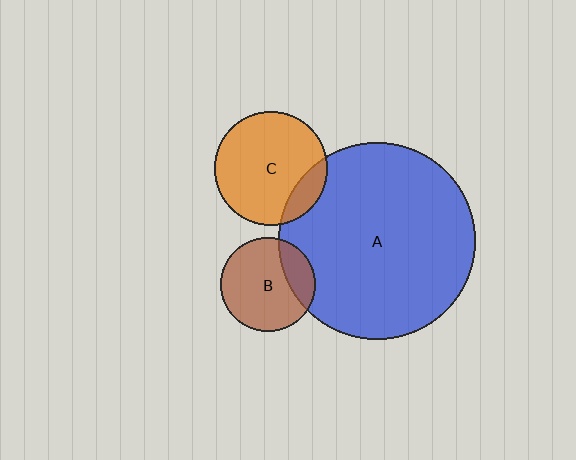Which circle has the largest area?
Circle A (blue).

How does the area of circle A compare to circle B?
Approximately 4.3 times.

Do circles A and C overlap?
Yes.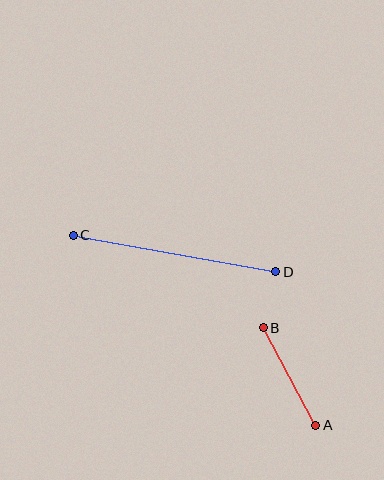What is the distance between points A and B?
The distance is approximately 111 pixels.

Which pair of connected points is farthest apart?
Points C and D are farthest apart.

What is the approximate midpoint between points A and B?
The midpoint is at approximately (290, 377) pixels.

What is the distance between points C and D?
The distance is approximately 206 pixels.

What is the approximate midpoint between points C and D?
The midpoint is at approximately (175, 253) pixels.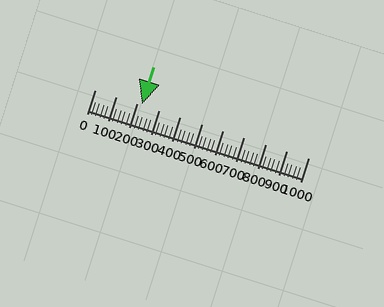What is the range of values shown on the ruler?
The ruler shows values from 0 to 1000.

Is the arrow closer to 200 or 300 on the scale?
The arrow is closer to 200.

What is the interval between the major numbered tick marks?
The major tick marks are spaced 100 units apart.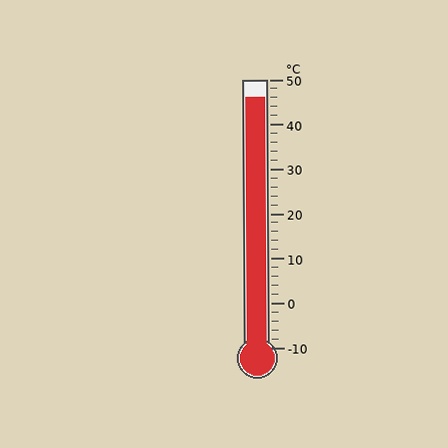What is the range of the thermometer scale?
The thermometer scale ranges from -10°C to 50°C.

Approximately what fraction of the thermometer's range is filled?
The thermometer is filled to approximately 95% of its range.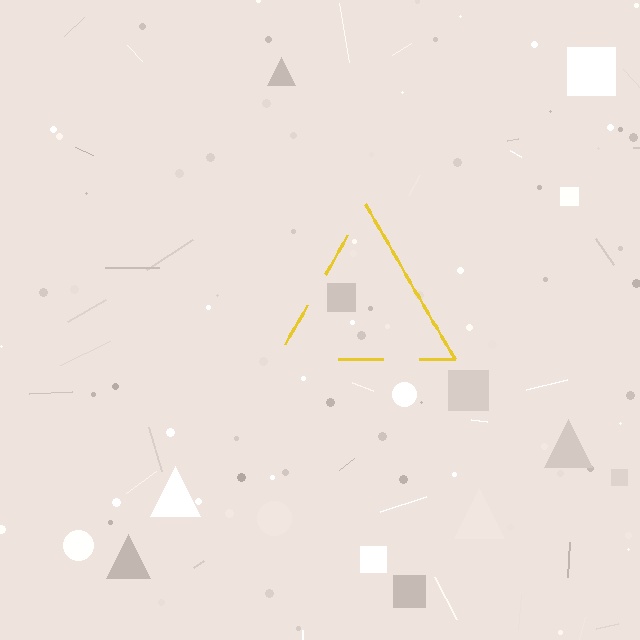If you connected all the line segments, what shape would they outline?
They would outline a triangle.